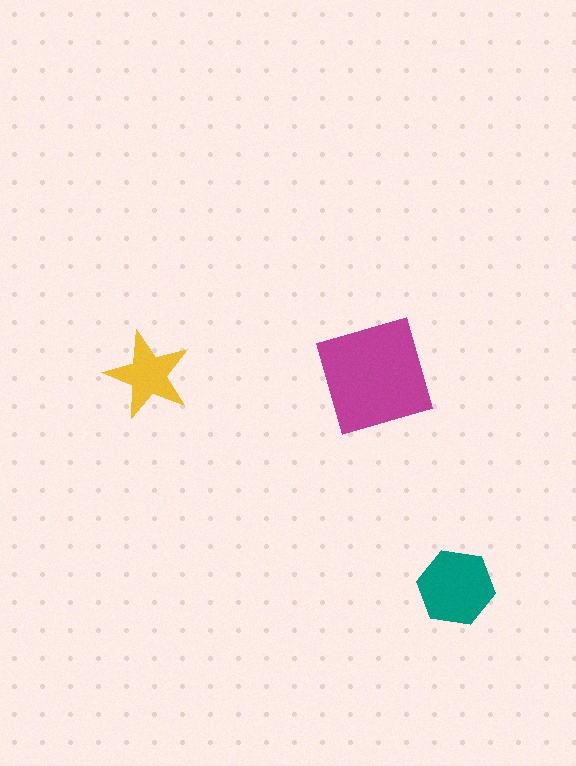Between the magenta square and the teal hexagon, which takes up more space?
The magenta square.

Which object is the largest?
The magenta square.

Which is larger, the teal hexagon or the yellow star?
The teal hexagon.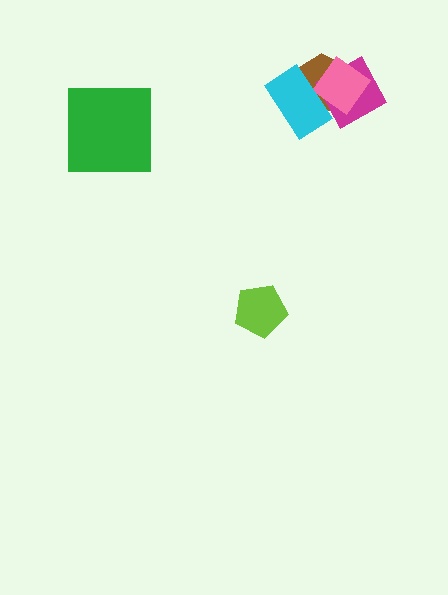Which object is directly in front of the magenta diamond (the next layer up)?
The pink diamond is directly in front of the magenta diamond.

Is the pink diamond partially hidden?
Yes, it is partially covered by another shape.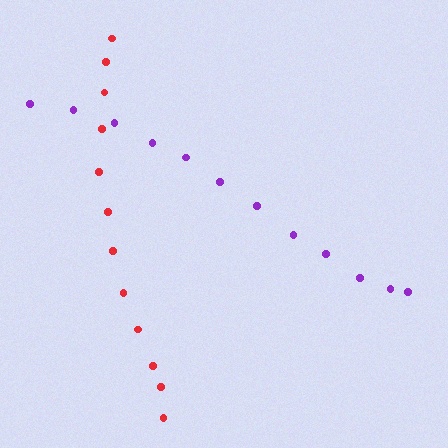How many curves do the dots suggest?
There are 2 distinct paths.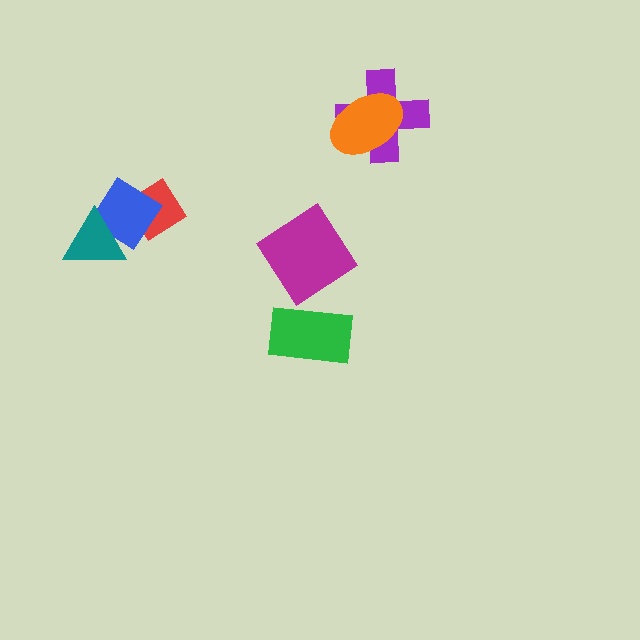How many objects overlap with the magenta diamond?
0 objects overlap with the magenta diamond.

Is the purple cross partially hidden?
Yes, it is partially covered by another shape.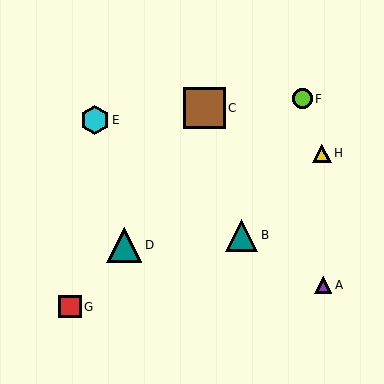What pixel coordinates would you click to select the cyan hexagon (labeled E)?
Click at (95, 120) to select the cyan hexagon E.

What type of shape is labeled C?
Shape C is a brown square.